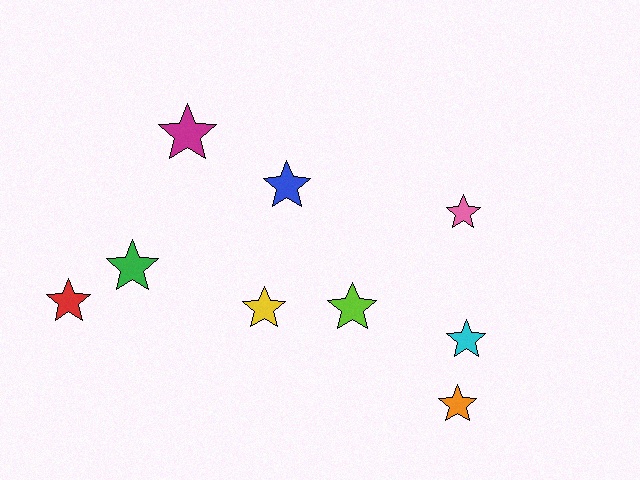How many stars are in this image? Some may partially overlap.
There are 9 stars.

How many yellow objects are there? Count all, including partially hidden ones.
There is 1 yellow object.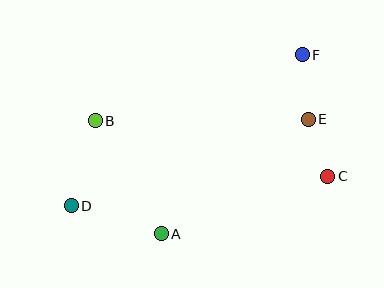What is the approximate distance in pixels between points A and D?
The distance between A and D is approximately 94 pixels.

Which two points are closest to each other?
Points C and E are closest to each other.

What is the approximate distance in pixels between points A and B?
The distance between A and B is approximately 131 pixels.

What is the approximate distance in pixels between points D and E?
The distance between D and E is approximately 252 pixels.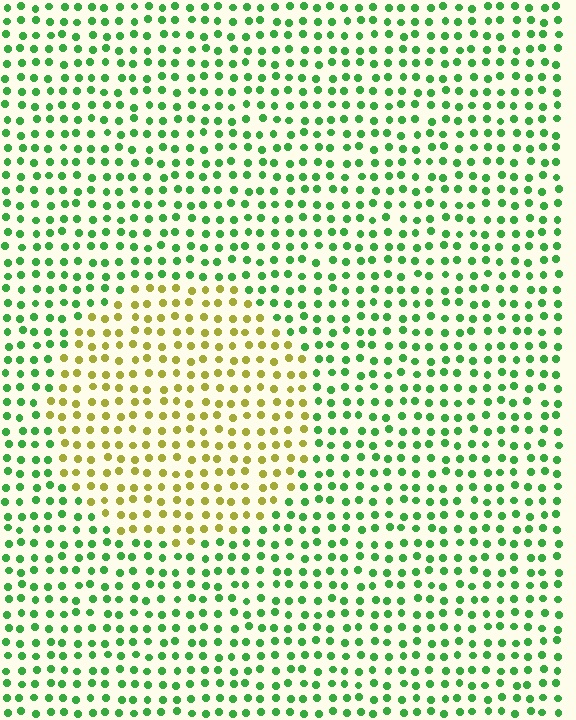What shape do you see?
I see a circle.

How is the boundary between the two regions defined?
The boundary is defined purely by a slight shift in hue (about 60 degrees). Spacing, size, and orientation are identical on both sides.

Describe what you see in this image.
The image is filled with small green elements in a uniform arrangement. A circle-shaped region is visible where the elements are tinted to a slightly different hue, forming a subtle color boundary.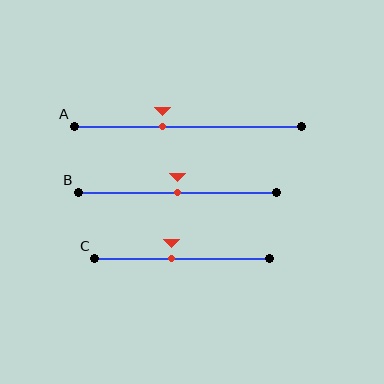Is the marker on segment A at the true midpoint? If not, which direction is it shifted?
No, the marker on segment A is shifted to the left by about 11% of the segment length.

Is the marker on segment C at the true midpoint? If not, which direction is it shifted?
No, the marker on segment C is shifted to the left by about 6% of the segment length.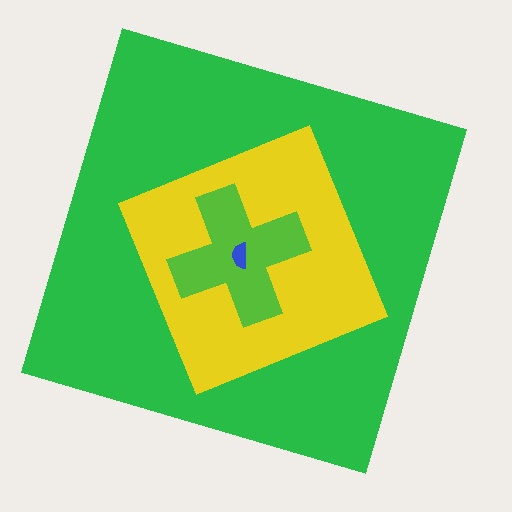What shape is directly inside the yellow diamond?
The lime cross.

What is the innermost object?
The blue semicircle.